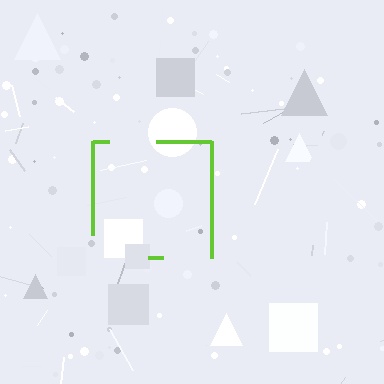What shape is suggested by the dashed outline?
The dashed outline suggests a square.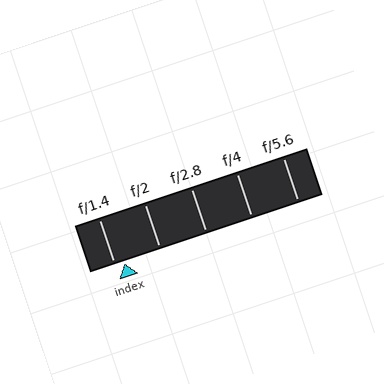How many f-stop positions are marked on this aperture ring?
There are 5 f-stop positions marked.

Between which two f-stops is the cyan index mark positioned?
The index mark is between f/1.4 and f/2.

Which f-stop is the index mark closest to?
The index mark is closest to f/1.4.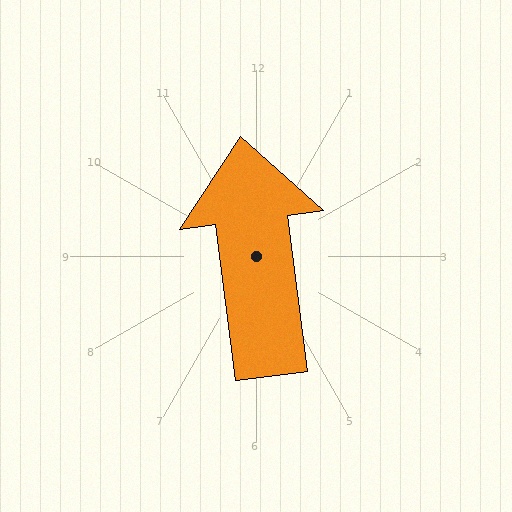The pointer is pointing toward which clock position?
Roughly 12 o'clock.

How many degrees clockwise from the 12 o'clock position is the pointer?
Approximately 353 degrees.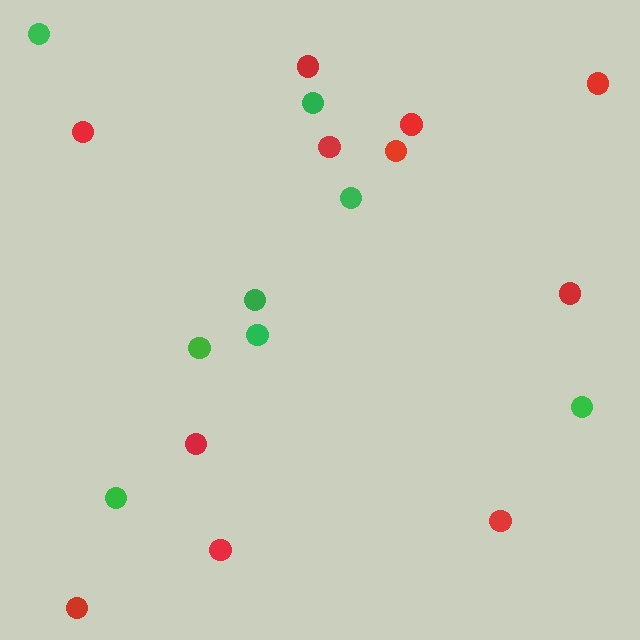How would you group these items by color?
There are 2 groups: one group of red circles (11) and one group of green circles (8).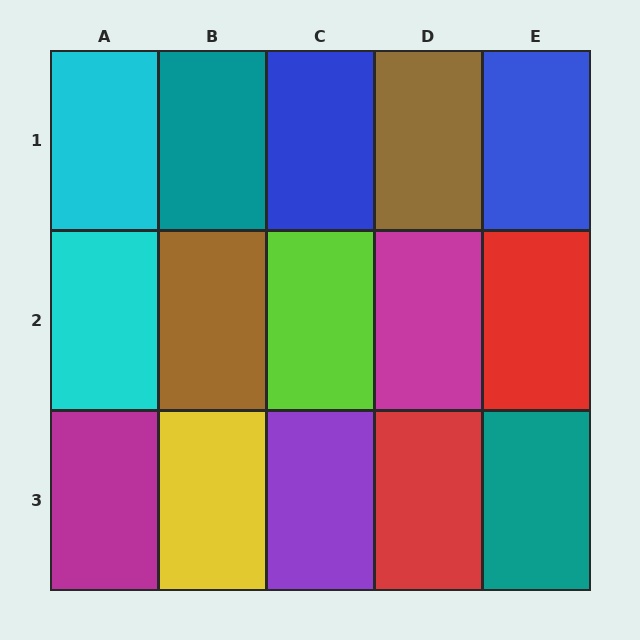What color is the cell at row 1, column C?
Blue.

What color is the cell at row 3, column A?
Magenta.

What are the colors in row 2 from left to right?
Cyan, brown, lime, magenta, red.